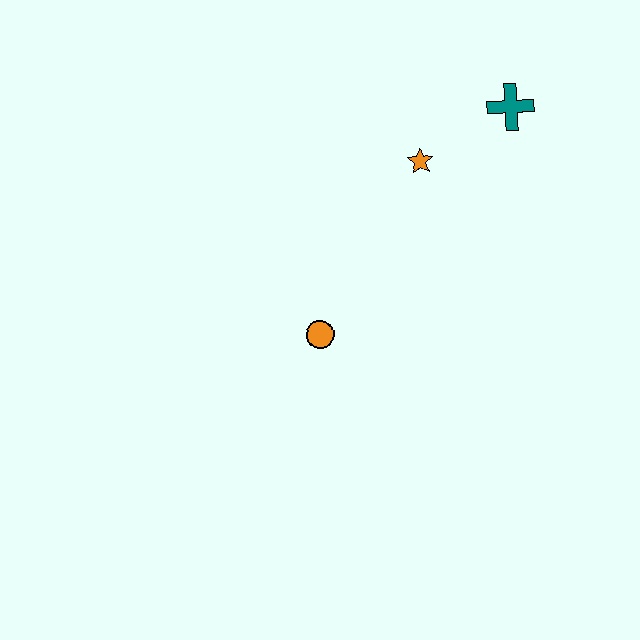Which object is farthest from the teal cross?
The orange circle is farthest from the teal cross.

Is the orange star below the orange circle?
No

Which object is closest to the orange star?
The teal cross is closest to the orange star.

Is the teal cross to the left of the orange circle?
No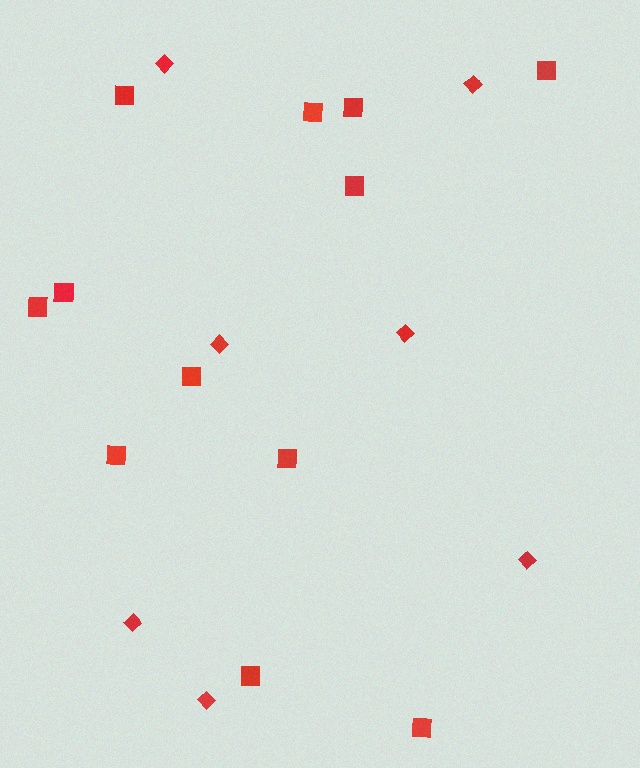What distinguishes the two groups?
There are 2 groups: one group of squares (12) and one group of diamonds (7).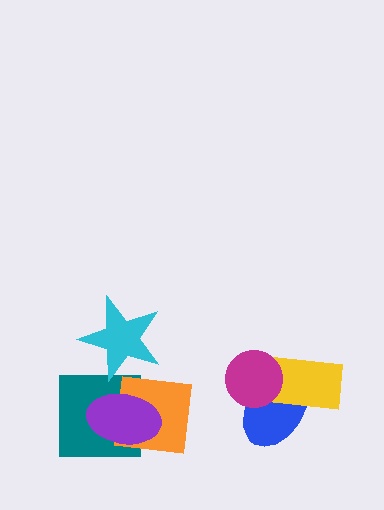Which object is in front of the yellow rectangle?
The magenta circle is in front of the yellow rectangle.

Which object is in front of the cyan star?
The orange square is in front of the cyan star.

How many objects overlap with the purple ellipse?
2 objects overlap with the purple ellipse.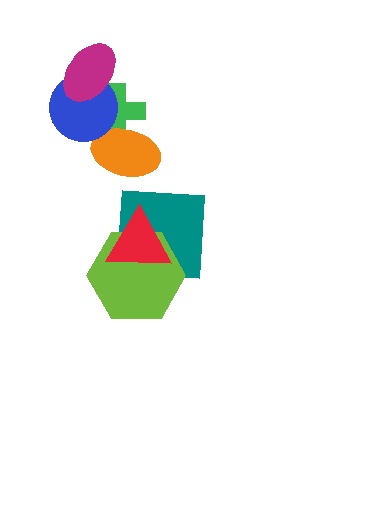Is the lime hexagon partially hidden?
Yes, it is partially covered by another shape.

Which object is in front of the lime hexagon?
The red triangle is in front of the lime hexagon.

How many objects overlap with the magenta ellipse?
2 objects overlap with the magenta ellipse.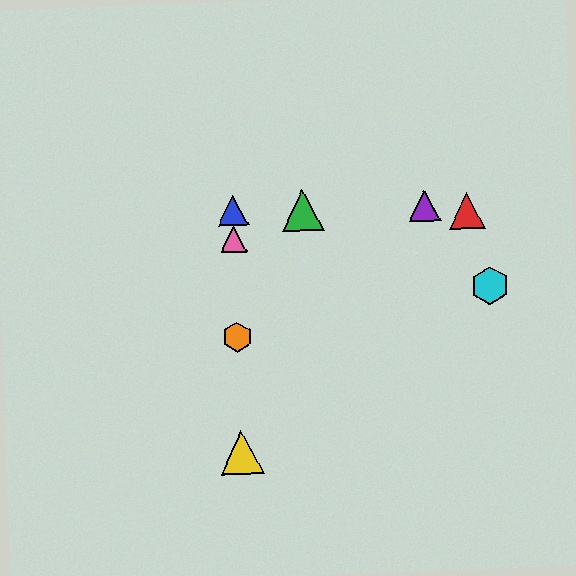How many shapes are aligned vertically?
4 shapes (the blue triangle, the yellow triangle, the orange hexagon, the pink triangle) are aligned vertically.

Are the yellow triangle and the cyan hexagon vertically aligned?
No, the yellow triangle is at x≈242 and the cyan hexagon is at x≈490.